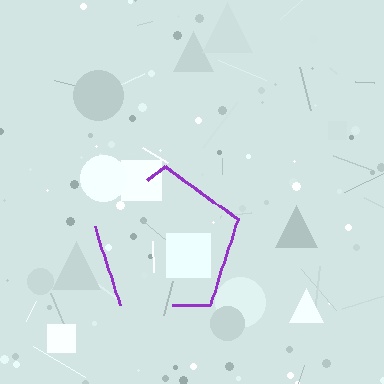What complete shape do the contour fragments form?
The contour fragments form a pentagon.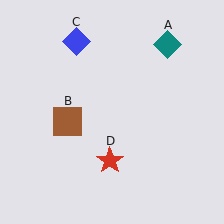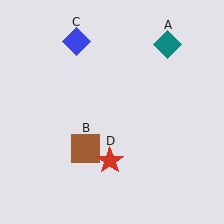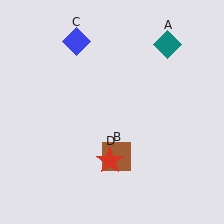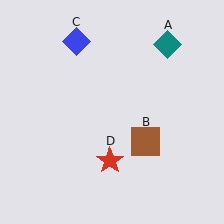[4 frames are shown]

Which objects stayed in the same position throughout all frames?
Teal diamond (object A) and blue diamond (object C) and red star (object D) remained stationary.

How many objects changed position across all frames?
1 object changed position: brown square (object B).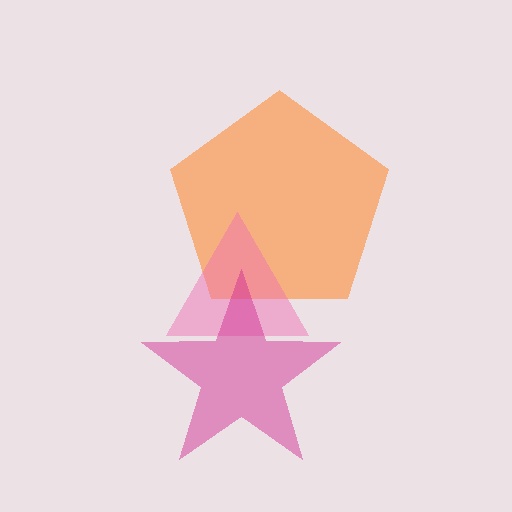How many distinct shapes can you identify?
There are 3 distinct shapes: an orange pentagon, a pink triangle, a magenta star.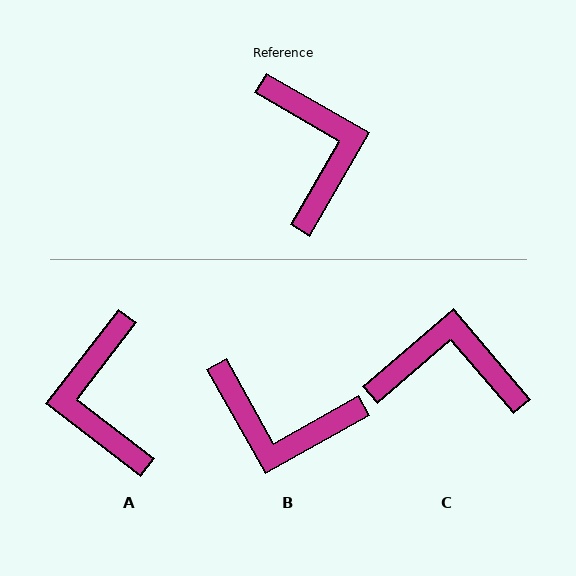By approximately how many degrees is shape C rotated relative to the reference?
Approximately 71 degrees counter-clockwise.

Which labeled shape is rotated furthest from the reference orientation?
A, about 173 degrees away.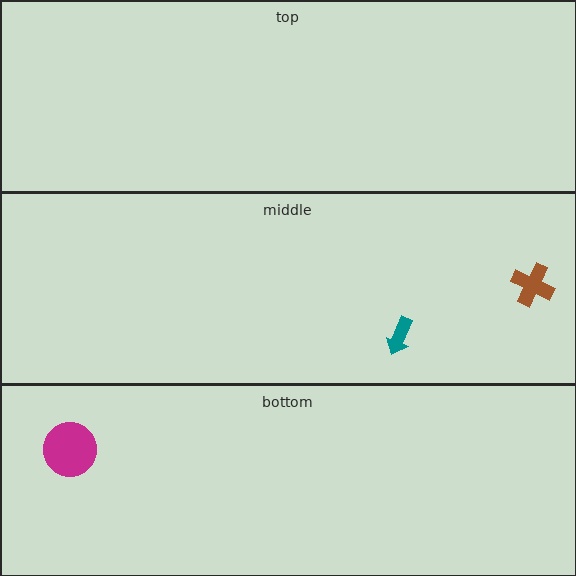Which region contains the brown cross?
The middle region.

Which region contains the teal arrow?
The middle region.